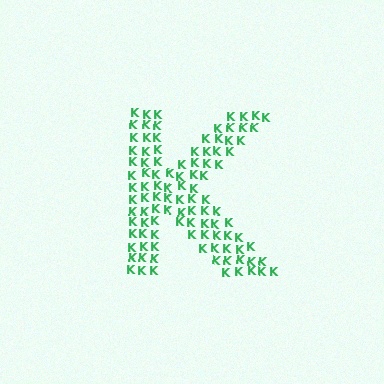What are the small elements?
The small elements are letter K's.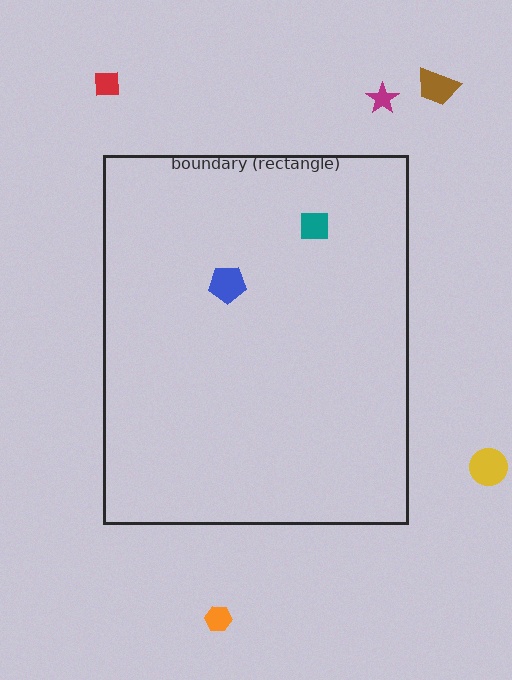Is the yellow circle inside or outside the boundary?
Outside.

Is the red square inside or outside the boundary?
Outside.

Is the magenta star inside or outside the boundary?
Outside.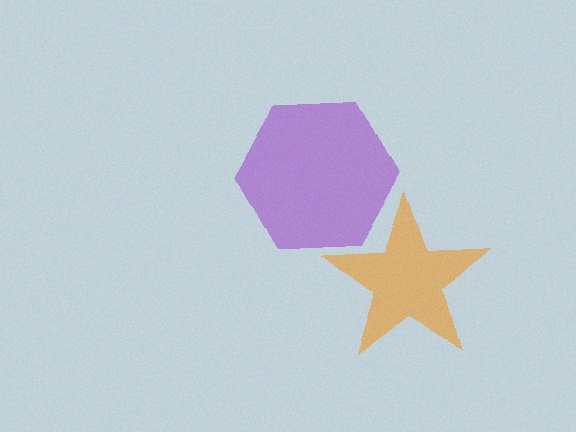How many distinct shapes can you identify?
There are 2 distinct shapes: an orange star, a purple hexagon.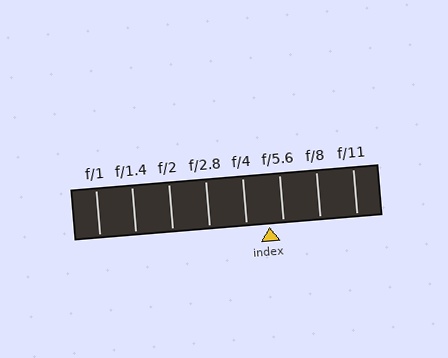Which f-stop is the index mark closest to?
The index mark is closest to f/5.6.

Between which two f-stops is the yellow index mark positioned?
The index mark is between f/4 and f/5.6.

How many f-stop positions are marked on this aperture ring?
There are 8 f-stop positions marked.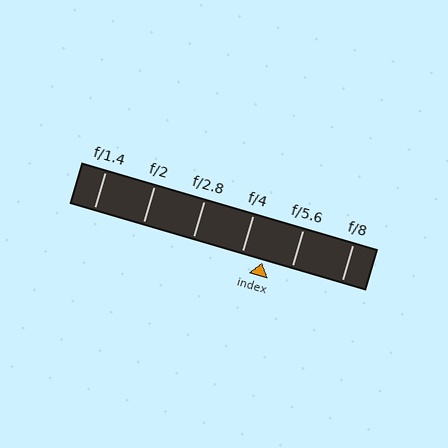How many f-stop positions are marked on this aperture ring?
There are 6 f-stop positions marked.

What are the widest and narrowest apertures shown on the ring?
The widest aperture shown is f/1.4 and the narrowest is f/8.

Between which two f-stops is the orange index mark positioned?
The index mark is between f/4 and f/5.6.